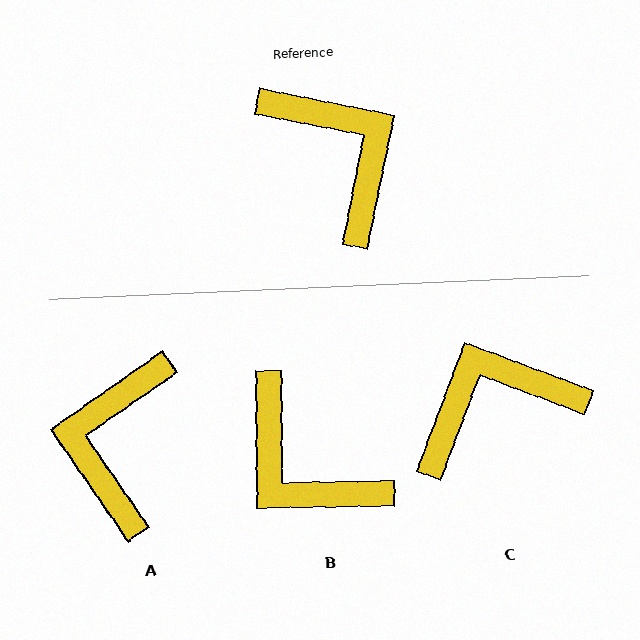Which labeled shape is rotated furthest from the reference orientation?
B, about 168 degrees away.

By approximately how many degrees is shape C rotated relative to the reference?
Approximately 81 degrees counter-clockwise.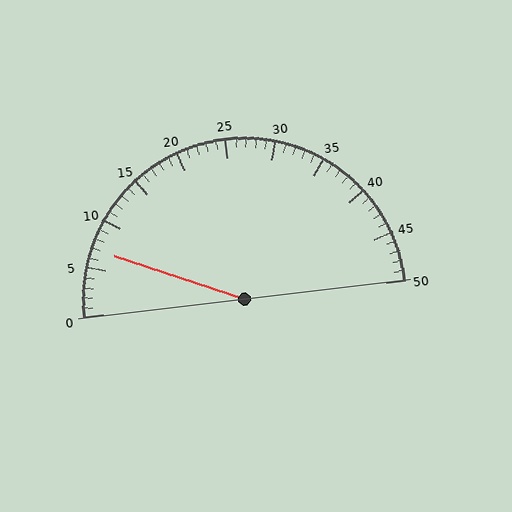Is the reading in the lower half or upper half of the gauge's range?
The reading is in the lower half of the range (0 to 50).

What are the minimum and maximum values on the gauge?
The gauge ranges from 0 to 50.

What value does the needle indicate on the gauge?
The needle indicates approximately 7.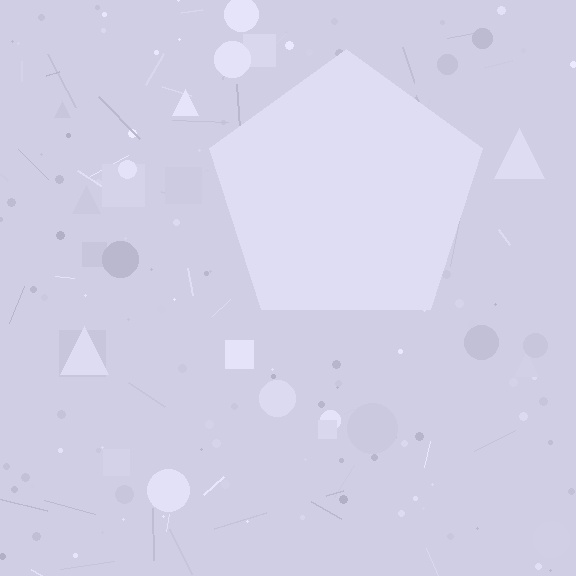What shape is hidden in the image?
A pentagon is hidden in the image.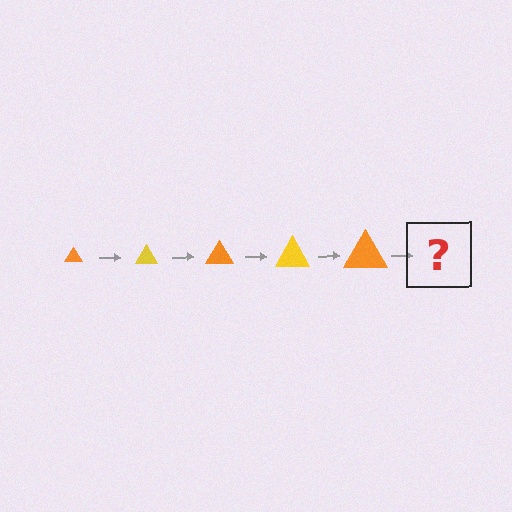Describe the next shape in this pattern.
It should be a yellow triangle, larger than the previous one.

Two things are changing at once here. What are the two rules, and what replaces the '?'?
The two rules are that the triangle grows larger each step and the color cycles through orange and yellow. The '?' should be a yellow triangle, larger than the previous one.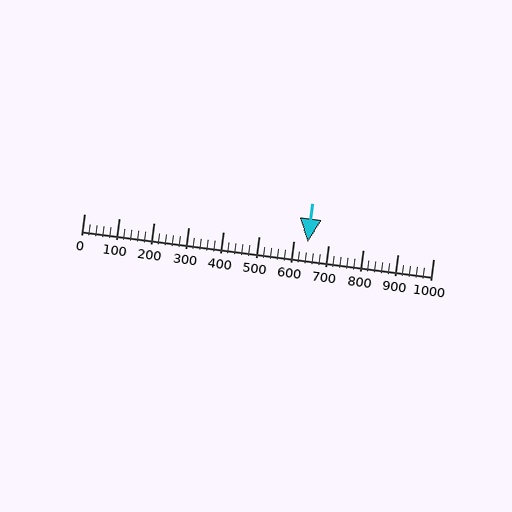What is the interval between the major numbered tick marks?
The major tick marks are spaced 100 units apart.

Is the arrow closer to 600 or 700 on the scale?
The arrow is closer to 600.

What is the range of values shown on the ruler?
The ruler shows values from 0 to 1000.